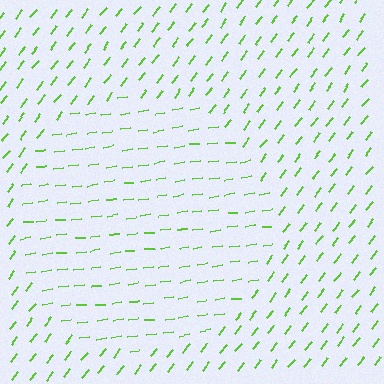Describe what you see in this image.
The image is filled with small lime line segments. A circle region in the image has lines oriented differently from the surrounding lines, creating a visible texture boundary.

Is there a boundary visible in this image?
Yes, there is a texture boundary formed by a change in line orientation.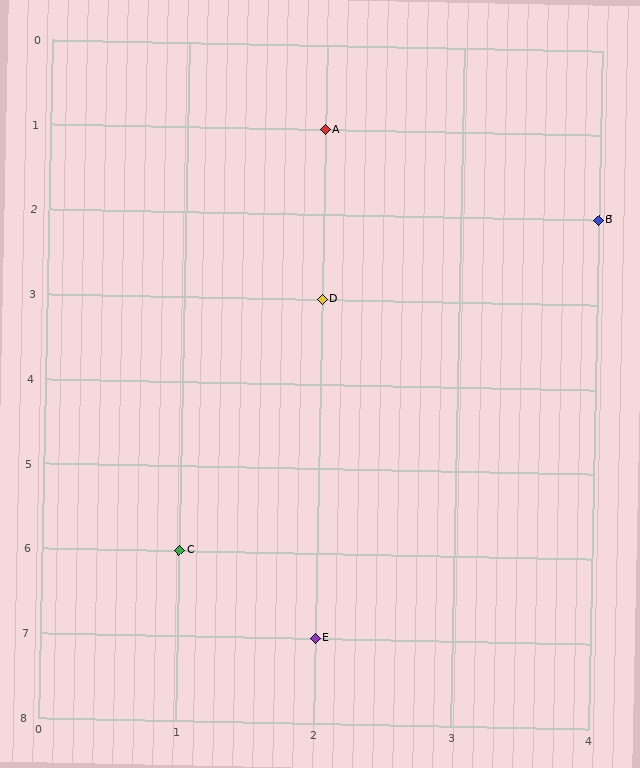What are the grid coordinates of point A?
Point A is at grid coordinates (2, 1).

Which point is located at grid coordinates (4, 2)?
Point B is at (4, 2).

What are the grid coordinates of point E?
Point E is at grid coordinates (2, 7).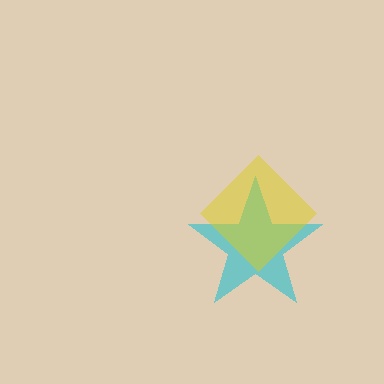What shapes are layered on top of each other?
The layered shapes are: a cyan star, a yellow diamond.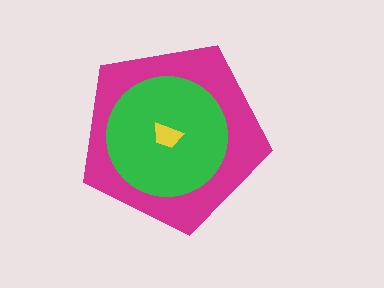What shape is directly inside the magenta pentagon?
The green circle.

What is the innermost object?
The yellow trapezoid.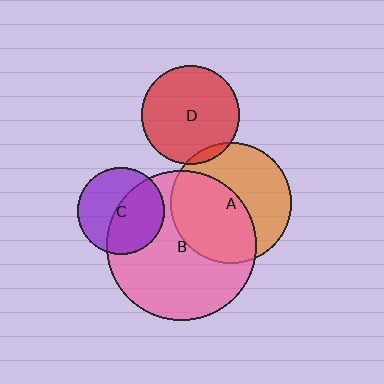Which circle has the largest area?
Circle B (pink).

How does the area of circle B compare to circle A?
Approximately 1.5 times.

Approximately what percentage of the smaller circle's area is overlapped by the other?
Approximately 50%.